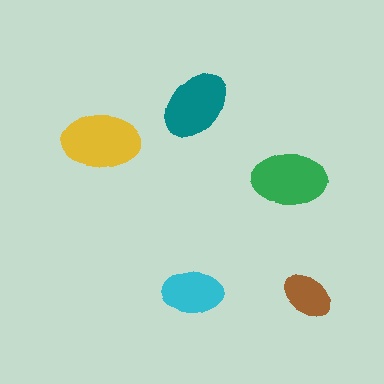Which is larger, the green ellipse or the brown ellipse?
The green one.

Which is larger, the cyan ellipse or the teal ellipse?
The teal one.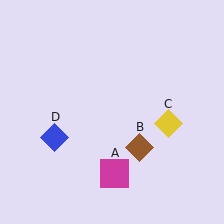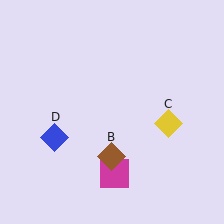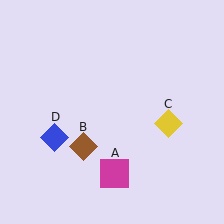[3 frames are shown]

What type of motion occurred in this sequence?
The brown diamond (object B) rotated clockwise around the center of the scene.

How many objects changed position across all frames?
1 object changed position: brown diamond (object B).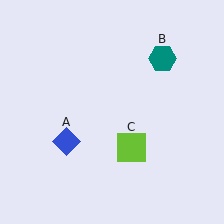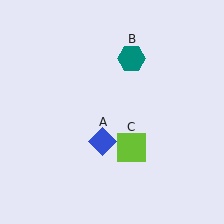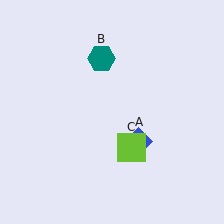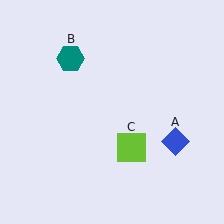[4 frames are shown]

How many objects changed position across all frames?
2 objects changed position: blue diamond (object A), teal hexagon (object B).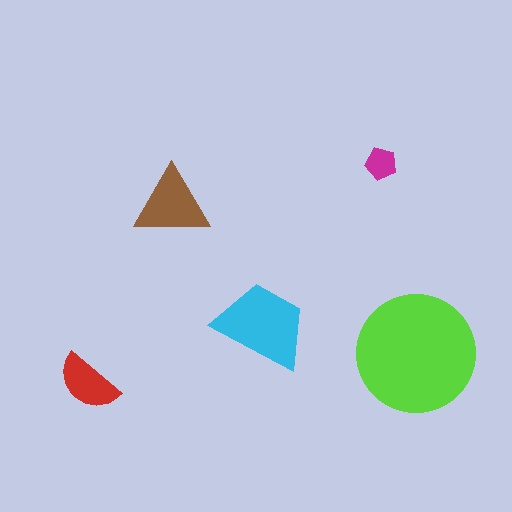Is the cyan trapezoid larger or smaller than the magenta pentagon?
Larger.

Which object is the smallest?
The magenta pentagon.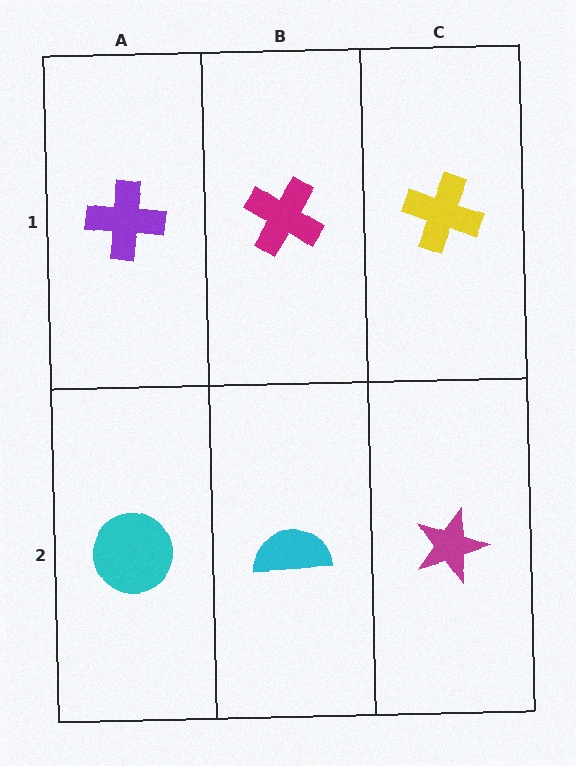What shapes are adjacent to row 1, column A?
A cyan circle (row 2, column A), a magenta cross (row 1, column B).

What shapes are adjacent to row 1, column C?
A magenta star (row 2, column C), a magenta cross (row 1, column B).